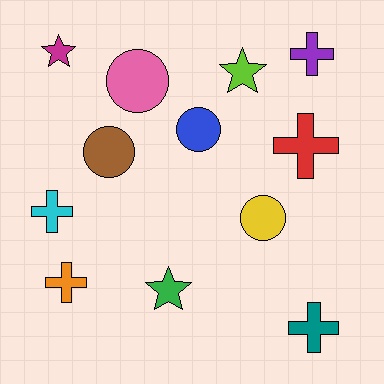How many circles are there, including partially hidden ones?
There are 4 circles.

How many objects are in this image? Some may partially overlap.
There are 12 objects.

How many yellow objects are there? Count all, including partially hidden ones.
There is 1 yellow object.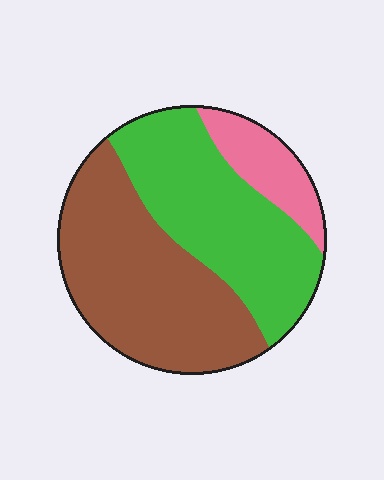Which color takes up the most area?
Brown, at roughly 45%.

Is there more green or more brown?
Brown.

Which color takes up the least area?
Pink, at roughly 15%.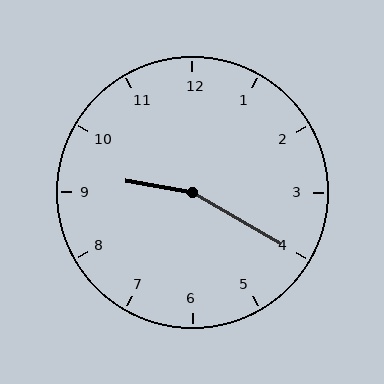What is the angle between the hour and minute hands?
Approximately 160 degrees.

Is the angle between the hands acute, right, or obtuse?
It is obtuse.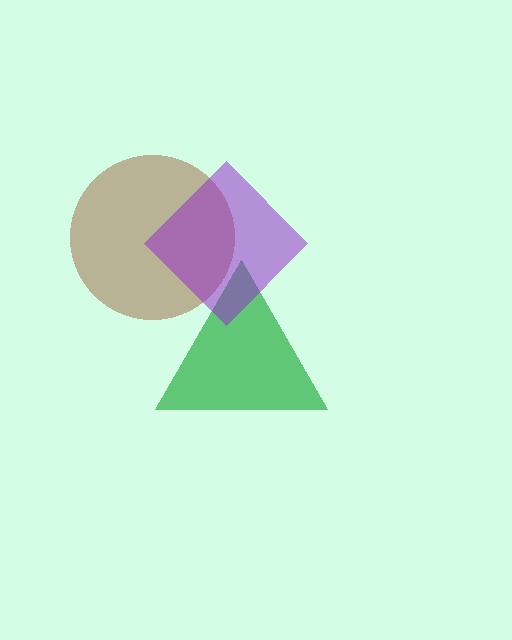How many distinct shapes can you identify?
There are 3 distinct shapes: a green triangle, a brown circle, a purple diamond.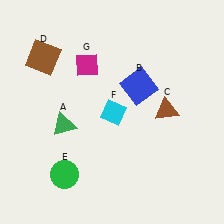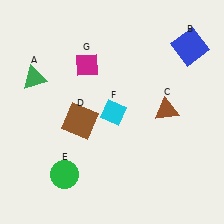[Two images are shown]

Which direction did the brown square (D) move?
The brown square (D) moved down.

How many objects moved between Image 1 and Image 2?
3 objects moved between the two images.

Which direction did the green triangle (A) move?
The green triangle (A) moved up.